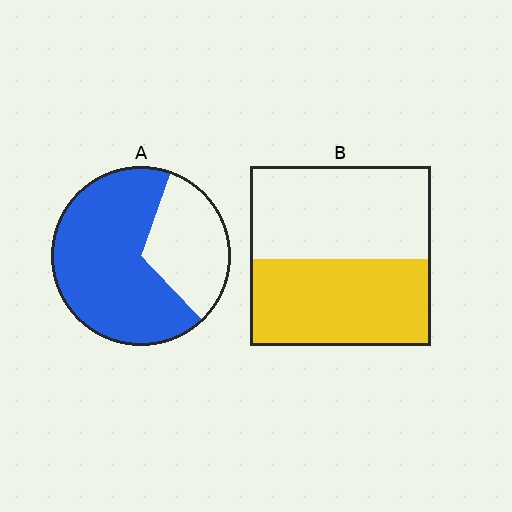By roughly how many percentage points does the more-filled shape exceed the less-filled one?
By roughly 20 percentage points (A over B).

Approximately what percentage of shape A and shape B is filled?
A is approximately 70% and B is approximately 50%.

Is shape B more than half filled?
Roughly half.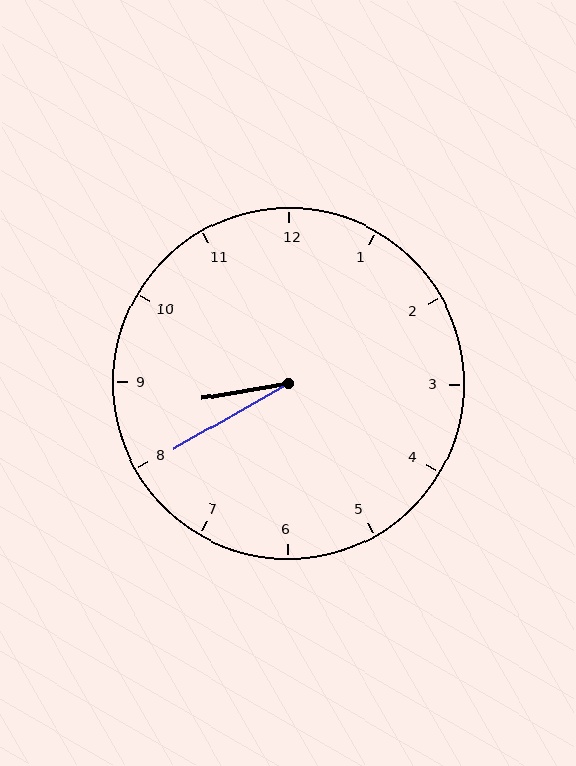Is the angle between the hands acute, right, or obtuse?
It is acute.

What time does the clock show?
8:40.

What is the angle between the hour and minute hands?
Approximately 20 degrees.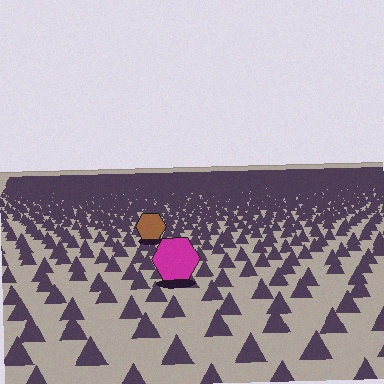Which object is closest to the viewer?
The magenta hexagon is closest. The texture marks near it are larger and more spread out.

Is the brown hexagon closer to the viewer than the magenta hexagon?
No. The magenta hexagon is closer — you can tell from the texture gradient: the ground texture is coarser near it.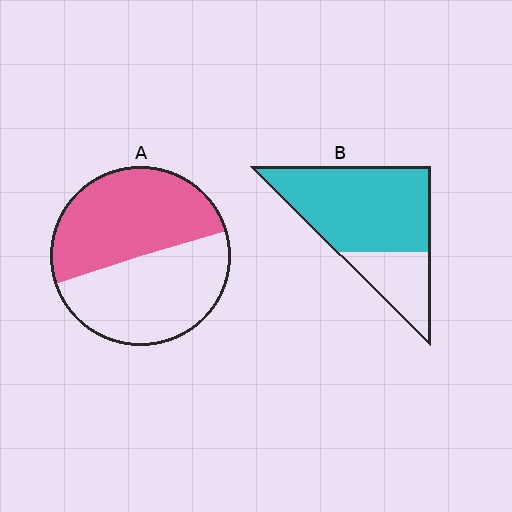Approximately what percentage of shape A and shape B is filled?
A is approximately 50% and B is approximately 75%.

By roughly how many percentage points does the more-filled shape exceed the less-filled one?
By roughly 20 percentage points (B over A).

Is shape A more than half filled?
Roughly half.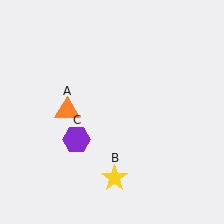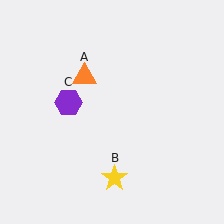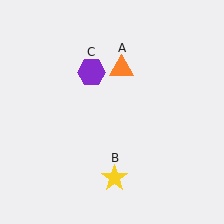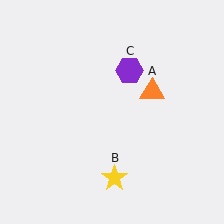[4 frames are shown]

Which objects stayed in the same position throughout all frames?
Yellow star (object B) remained stationary.